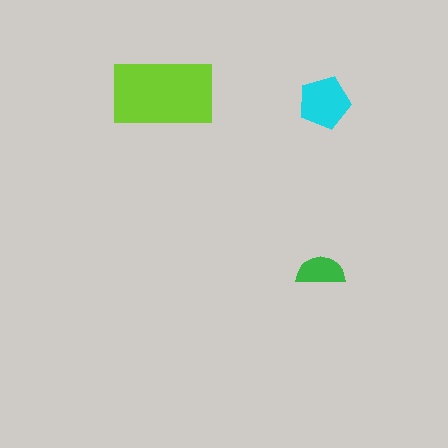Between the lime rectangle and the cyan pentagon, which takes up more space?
The lime rectangle.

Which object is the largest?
The lime rectangle.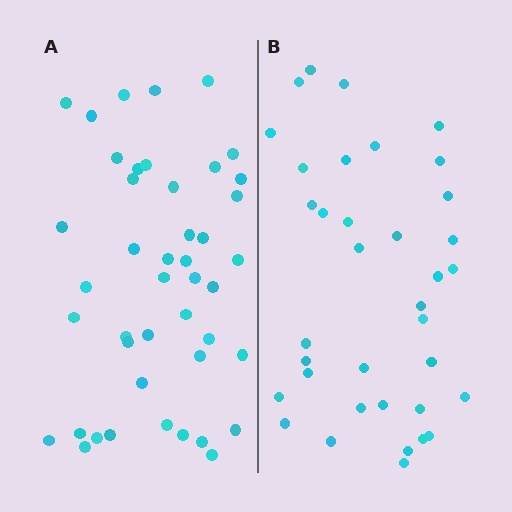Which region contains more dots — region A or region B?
Region A (the left region) has more dots.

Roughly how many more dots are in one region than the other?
Region A has roughly 8 or so more dots than region B.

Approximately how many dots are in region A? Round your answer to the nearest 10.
About 40 dots. (The exact count is 44, which rounds to 40.)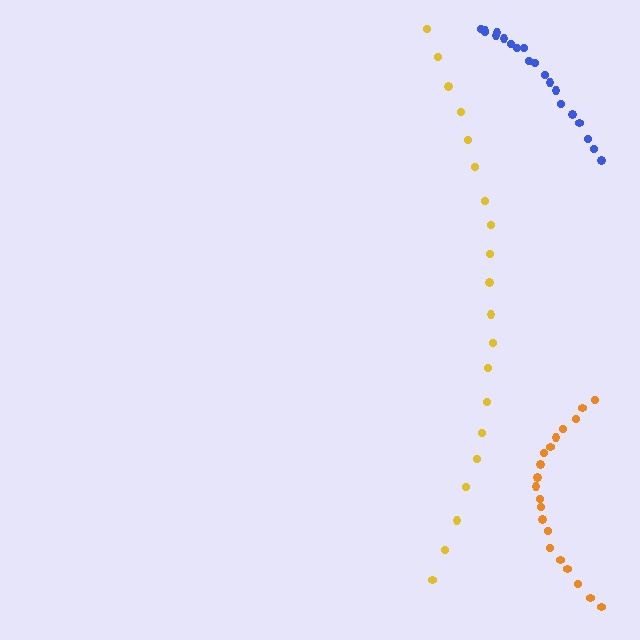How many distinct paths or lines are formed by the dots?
There are 3 distinct paths.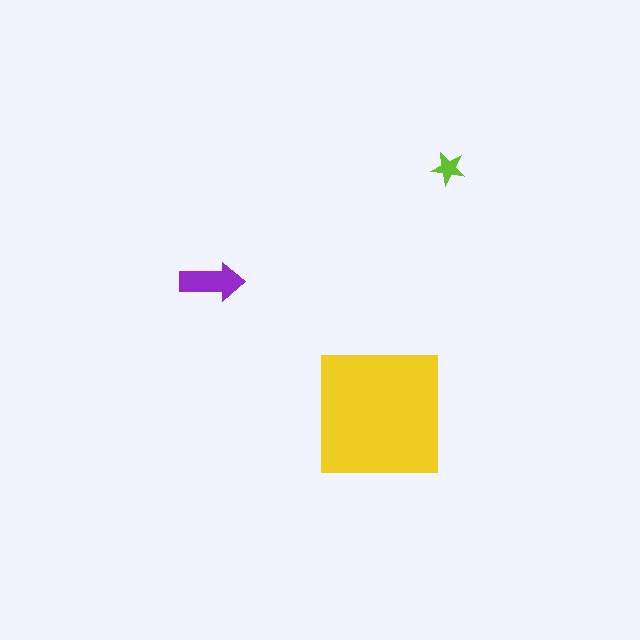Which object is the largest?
The yellow square.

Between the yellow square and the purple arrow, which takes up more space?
The yellow square.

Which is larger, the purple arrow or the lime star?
The purple arrow.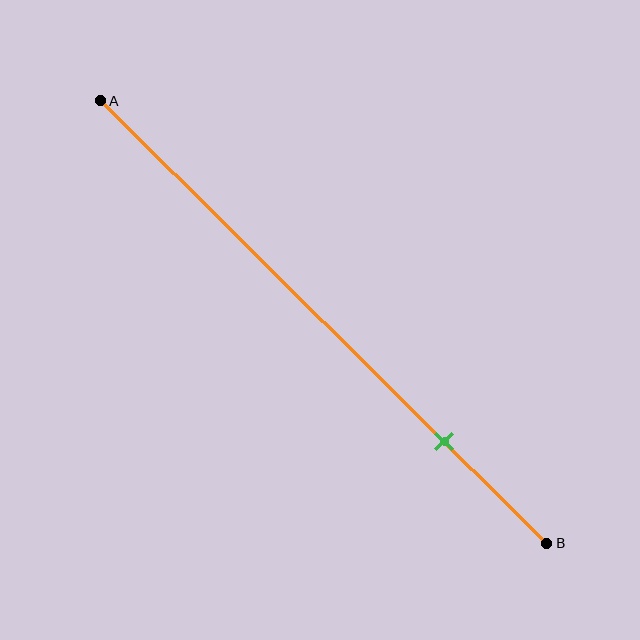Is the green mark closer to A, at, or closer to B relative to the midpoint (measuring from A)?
The green mark is closer to point B than the midpoint of segment AB.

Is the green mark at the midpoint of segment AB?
No, the mark is at about 75% from A, not at the 50% midpoint.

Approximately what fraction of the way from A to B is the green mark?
The green mark is approximately 75% of the way from A to B.